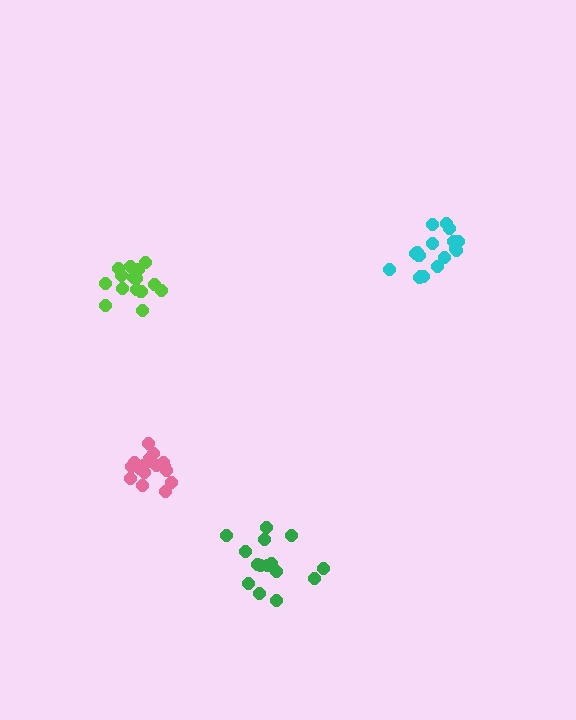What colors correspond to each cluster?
The clusters are colored: green, lime, pink, cyan.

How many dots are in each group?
Group 1: 15 dots, Group 2: 16 dots, Group 3: 17 dots, Group 4: 18 dots (66 total).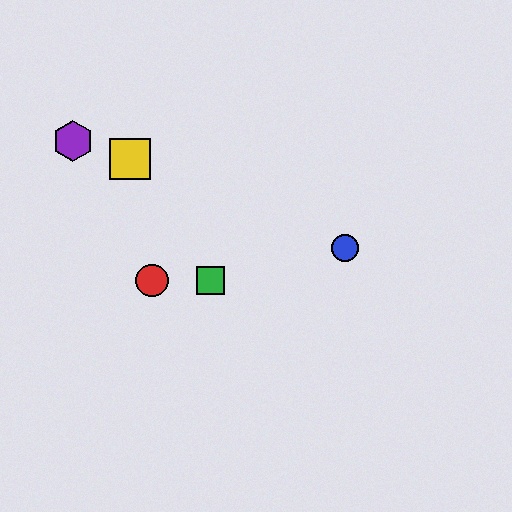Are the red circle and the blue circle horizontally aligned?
No, the red circle is at y≈281 and the blue circle is at y≈248.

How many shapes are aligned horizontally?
2 shapes (the red circle, the green square) are aligned horizontally.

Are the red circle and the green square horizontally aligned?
Yes, both are at y≈281.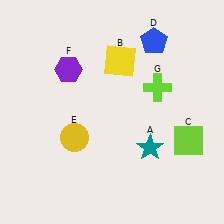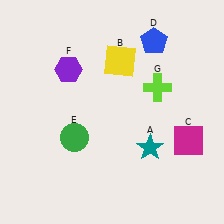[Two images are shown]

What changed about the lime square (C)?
In Image 1, C is lime. In Image 2, it changed to magenta.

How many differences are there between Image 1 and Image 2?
There are 2 differences between the two images.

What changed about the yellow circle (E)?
In Image 1, E is yellow. In Image 2, it changed to green.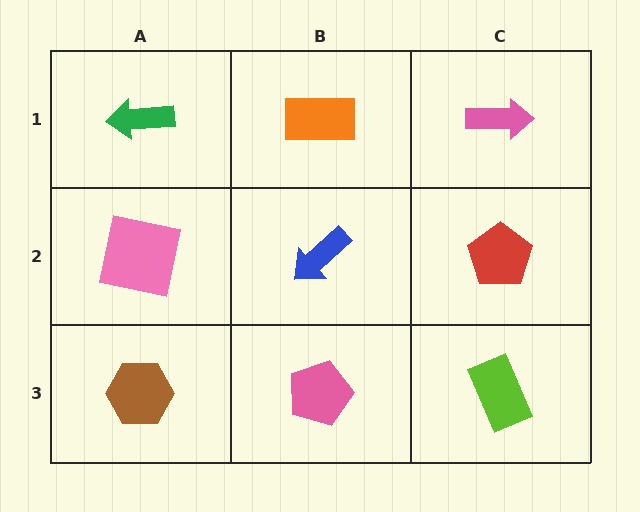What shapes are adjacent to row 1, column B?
A blue arrow (row 2, column B), a green arrow (row 1, column A), a pink arrow (row 1, column C).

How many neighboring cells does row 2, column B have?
4.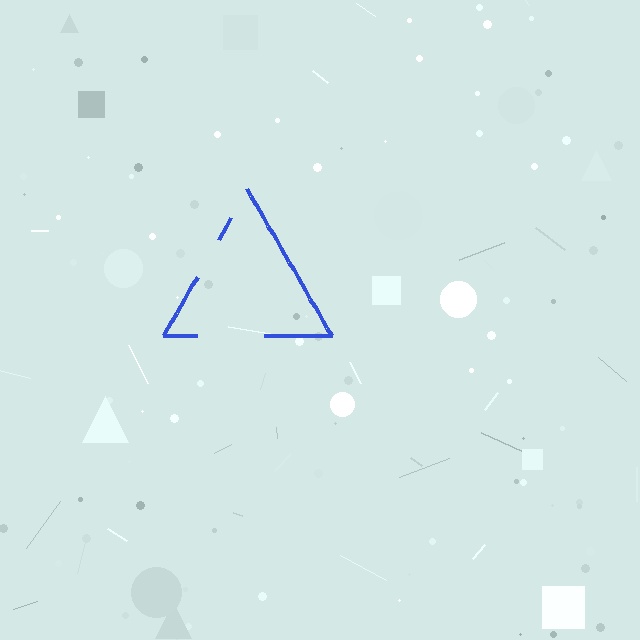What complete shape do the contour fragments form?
The contour fragments form a triangle.